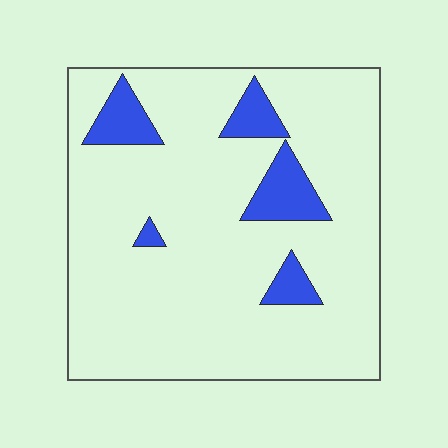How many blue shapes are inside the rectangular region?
5.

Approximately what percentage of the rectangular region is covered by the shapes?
Approximately 10%.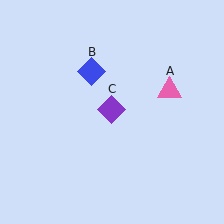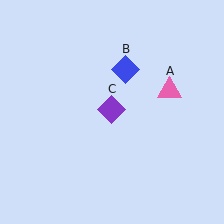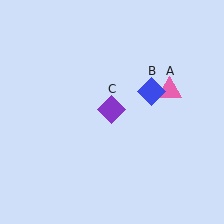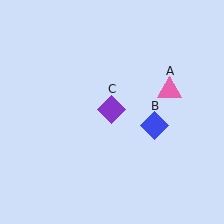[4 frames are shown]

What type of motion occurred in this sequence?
The blue diamond (object B) rotated clockwise around the center of the scene.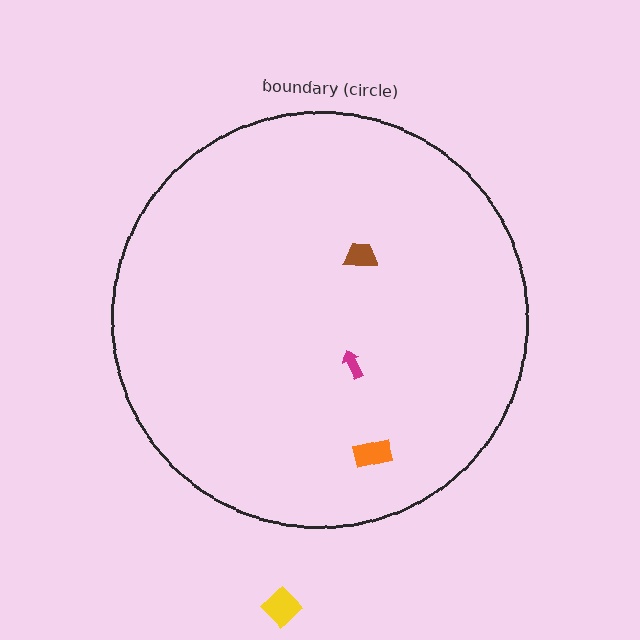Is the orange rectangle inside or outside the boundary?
Inside.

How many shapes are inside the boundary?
3 inside, 1 outside.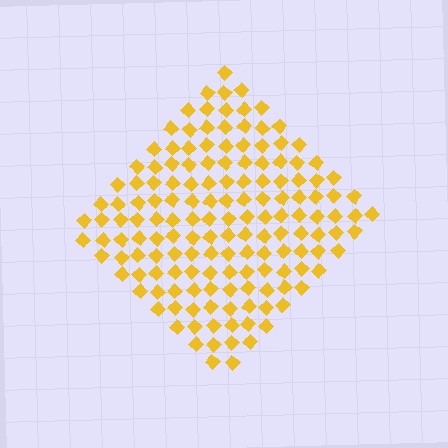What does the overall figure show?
The overall figure shows a diamond.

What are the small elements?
The small elements are diamonds.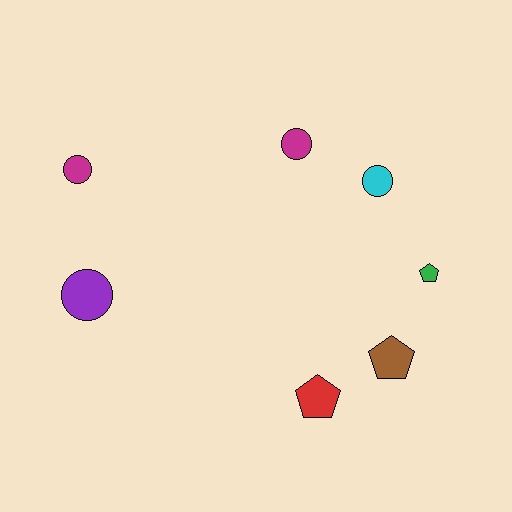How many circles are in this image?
There are 4 circles.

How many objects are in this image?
There are 7 objects.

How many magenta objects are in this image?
There are 2 magenta objects.